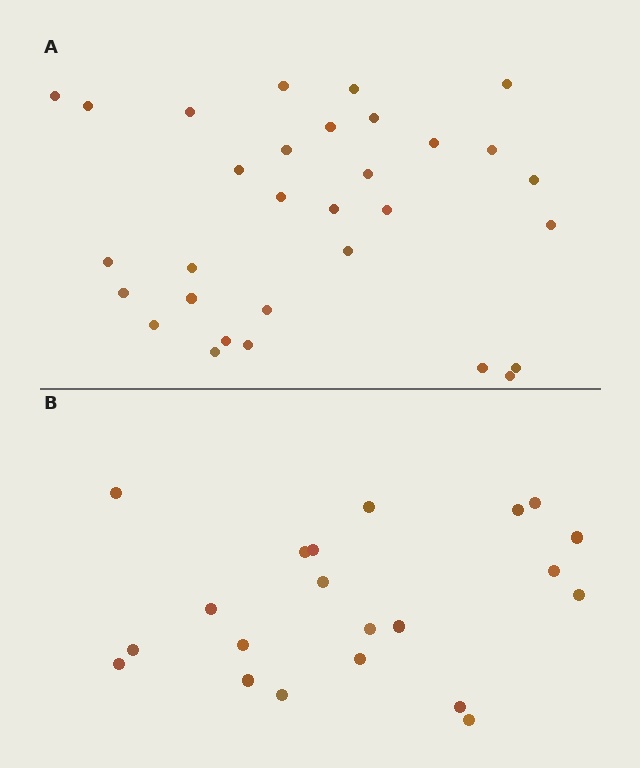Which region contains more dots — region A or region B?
Region A (the top region) has more dots.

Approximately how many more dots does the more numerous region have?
Region A has roughly 10 or so more dots than region B.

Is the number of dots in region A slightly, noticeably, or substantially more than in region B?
Region A has substantially more. The ratio is roughly 1.5 to 1.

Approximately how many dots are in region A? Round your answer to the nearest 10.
About 30 dots. (The exact count is 31, which rounds to 30.)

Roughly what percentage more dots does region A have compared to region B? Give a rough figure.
About 50% more.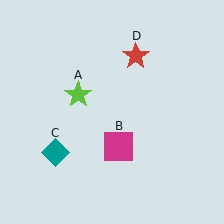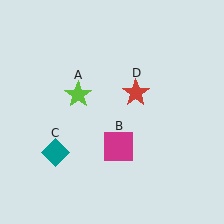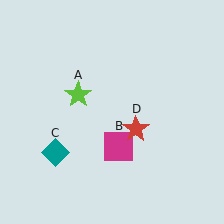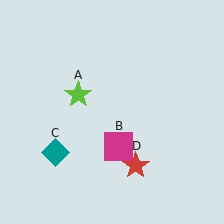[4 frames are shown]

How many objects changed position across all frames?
1 object changed position: red star (object D).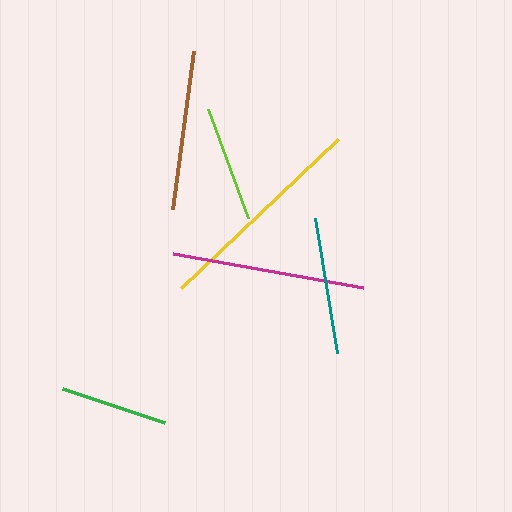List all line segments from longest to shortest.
From longest to shortest: yellow, magenta, brown, teal, lime, green.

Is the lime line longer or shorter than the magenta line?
The magenta line is longer than the lime line.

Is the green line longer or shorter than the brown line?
The brown line is longer than the green line.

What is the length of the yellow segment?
The yellow segment is approximately 216 pixels long.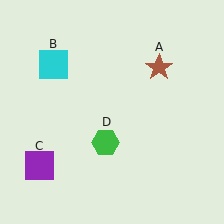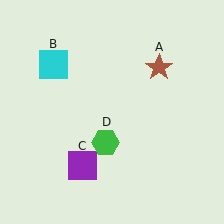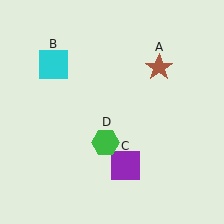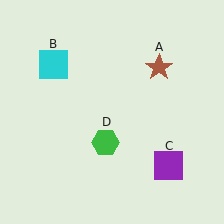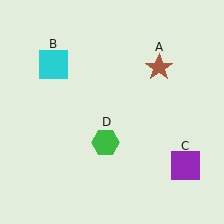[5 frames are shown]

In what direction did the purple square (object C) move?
The purple square (object C) moved right.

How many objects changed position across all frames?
1 object changed position: purple square (object C).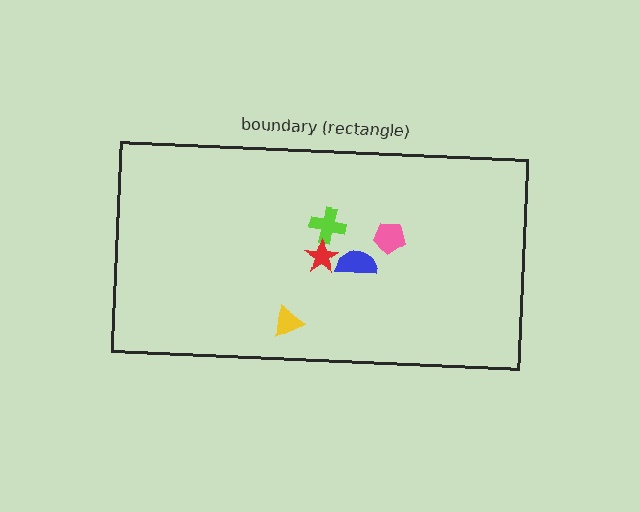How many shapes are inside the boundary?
5 inside, 0 outside.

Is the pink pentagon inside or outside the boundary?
Inside.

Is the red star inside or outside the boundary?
Inside.